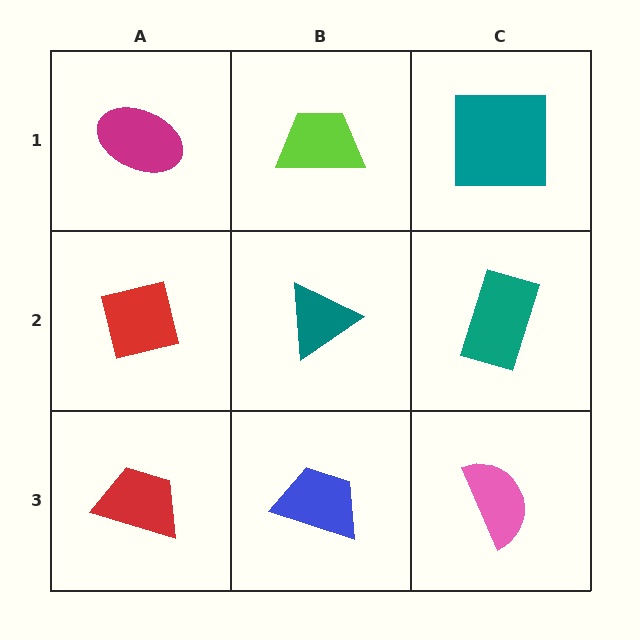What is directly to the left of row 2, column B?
A red square.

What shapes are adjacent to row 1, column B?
A teal triangle (row 2, column B), a magenta ellipse (row 1, column A), a teal square (row 1, column C).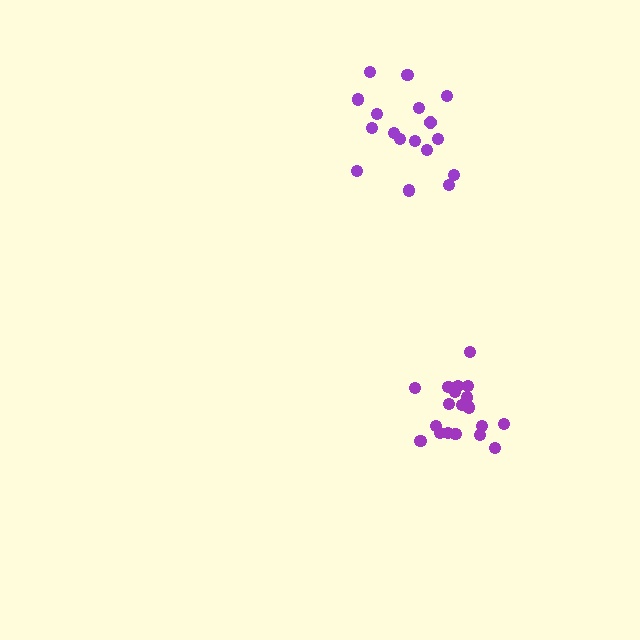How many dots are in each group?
Group 1: 20 dots, Group 2: 17 dots (37 total).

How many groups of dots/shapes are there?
There are 2 groups.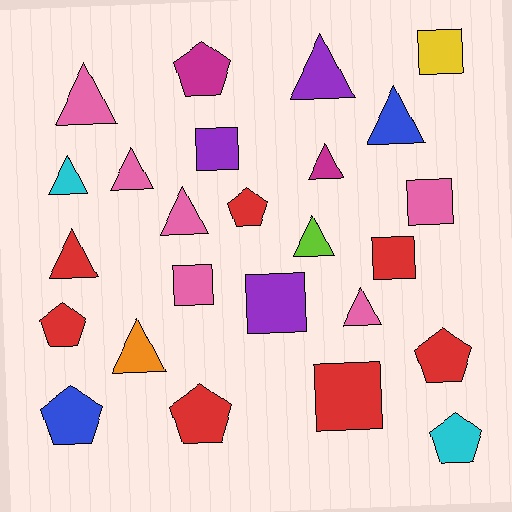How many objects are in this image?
There are 25 objects.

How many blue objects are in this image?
There are 2 blue objects.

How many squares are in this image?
There are 7 squares.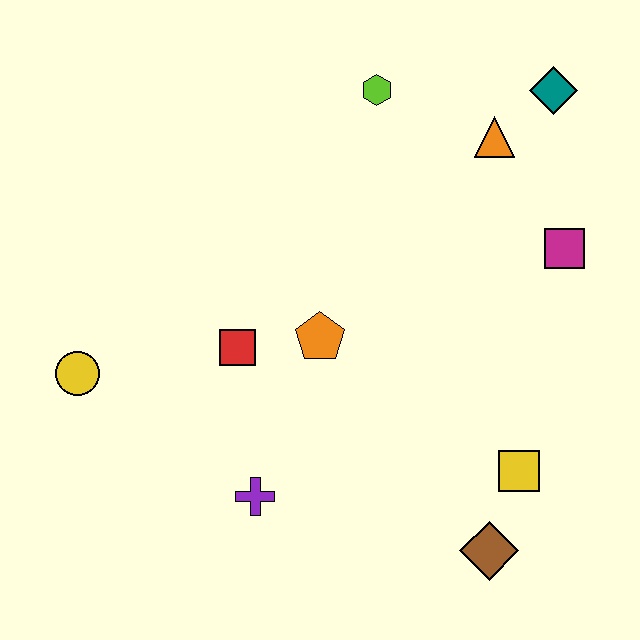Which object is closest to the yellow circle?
The red square is closest to the yellow circle.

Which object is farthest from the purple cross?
The teal diamond is farthest from the purple cross.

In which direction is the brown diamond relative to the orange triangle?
The brown diamond is below the orange triangle.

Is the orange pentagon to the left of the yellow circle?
No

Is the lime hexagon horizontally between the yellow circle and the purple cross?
No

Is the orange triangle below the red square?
No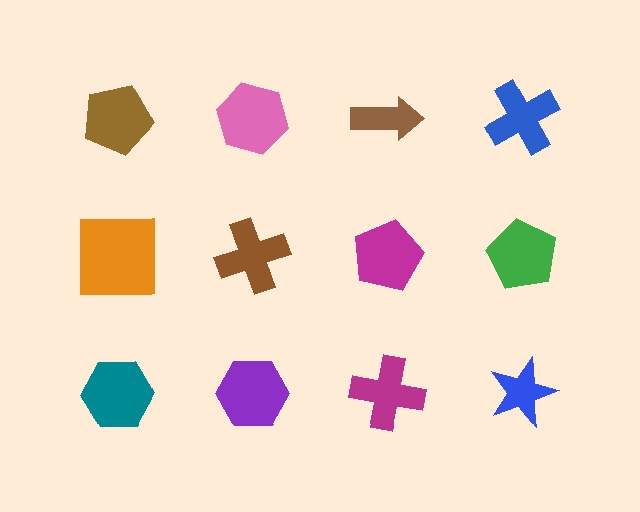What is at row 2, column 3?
A magenta pentagon.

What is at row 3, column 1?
A teal hexagon.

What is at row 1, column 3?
A brown arrow.